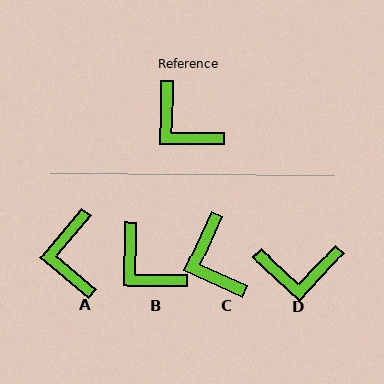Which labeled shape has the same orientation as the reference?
B.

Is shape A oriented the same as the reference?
No, it is off by about 40 degrees.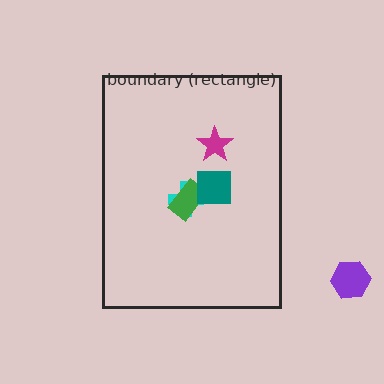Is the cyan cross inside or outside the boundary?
Inside.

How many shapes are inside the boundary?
4 inside, 1 outside.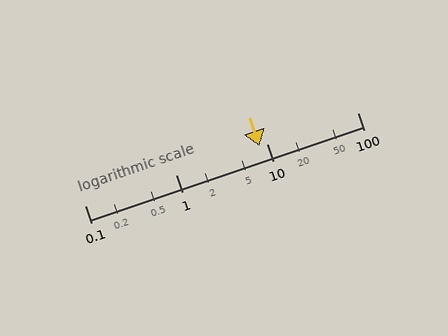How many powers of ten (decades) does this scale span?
The scale spans 3 decades, from 0.1 to 100.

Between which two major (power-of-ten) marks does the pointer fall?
The pointer is between 1 and 10.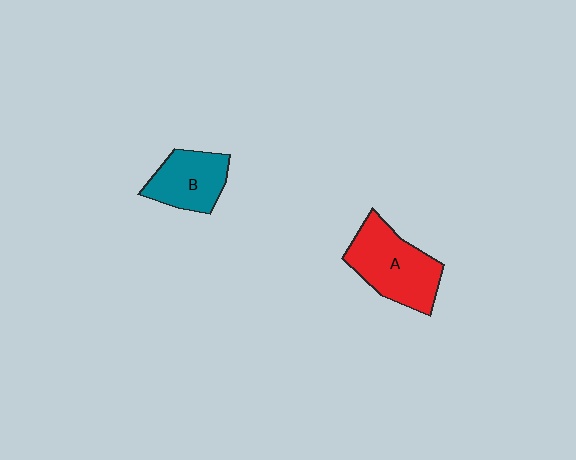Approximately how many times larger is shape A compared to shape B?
Approximately 1.4 times.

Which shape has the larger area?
Shape A (red).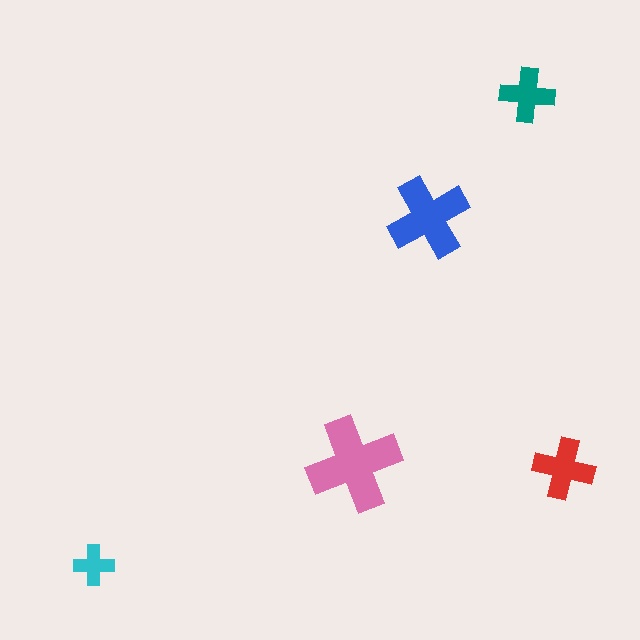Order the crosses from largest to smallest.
the pink one, the blue one, the red one, the teal one, the cyan one.